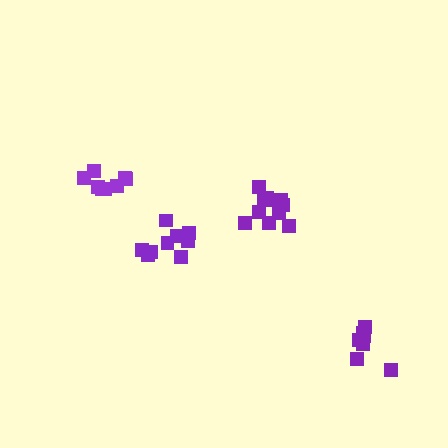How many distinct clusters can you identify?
There are 4 distinct clusters.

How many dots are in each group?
Group 1: 9 dots, Group 2: 11 dots, Group 3: 7 dots, Group 4: 8 dots (35 total).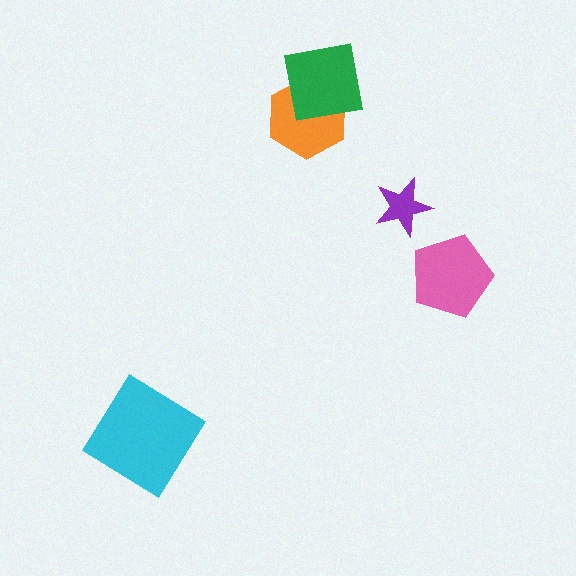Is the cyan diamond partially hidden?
No, no other shape covers it.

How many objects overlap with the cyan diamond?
0 objects overlap with the cyan diamond.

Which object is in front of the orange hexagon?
The green square is in front of the orange hexagon.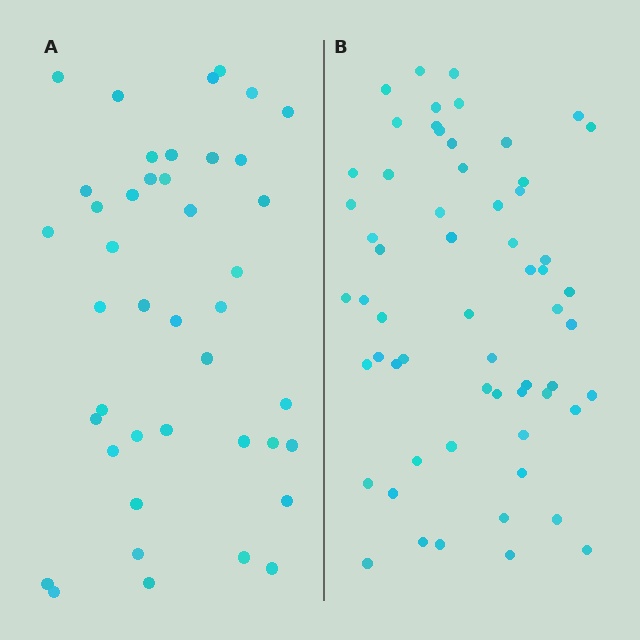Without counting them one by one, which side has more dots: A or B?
Region B (the right region) has more dots.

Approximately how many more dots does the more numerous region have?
Region B has approximately 20 more dots than region A.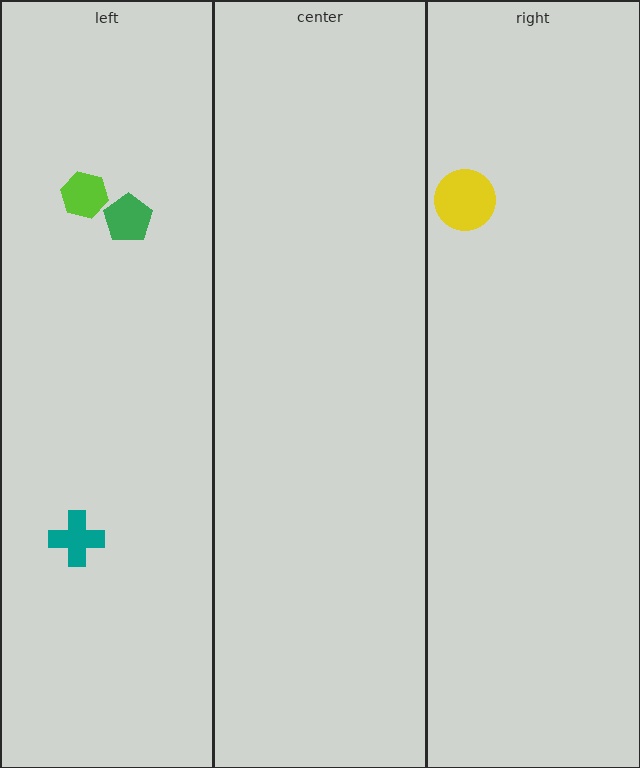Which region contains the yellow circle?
The right region.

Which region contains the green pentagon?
The left region.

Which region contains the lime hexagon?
The left region.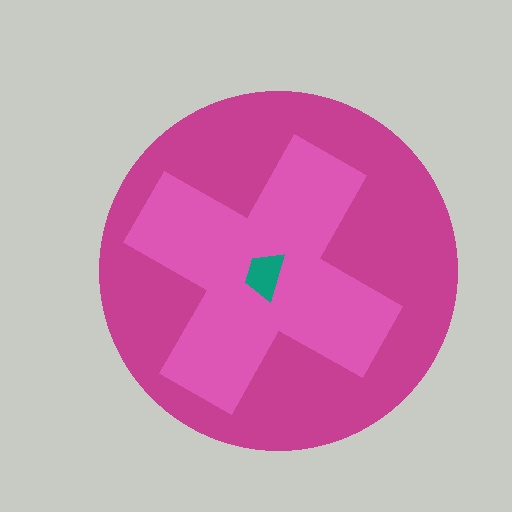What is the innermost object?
The teal trapezoid.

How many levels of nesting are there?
3.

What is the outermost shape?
The magenta circle.